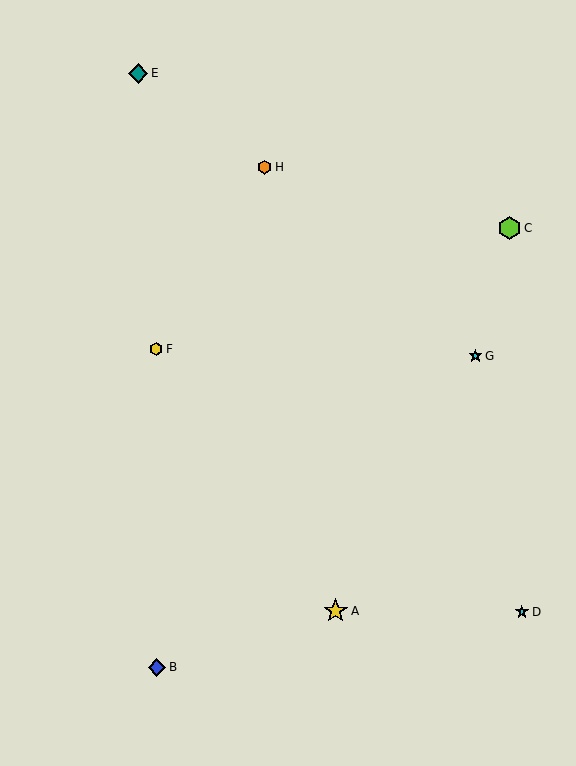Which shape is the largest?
The yellow star (labeled A) is the largest.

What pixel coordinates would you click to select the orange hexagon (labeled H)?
Click at (265, 167) to select the orange hexagon H.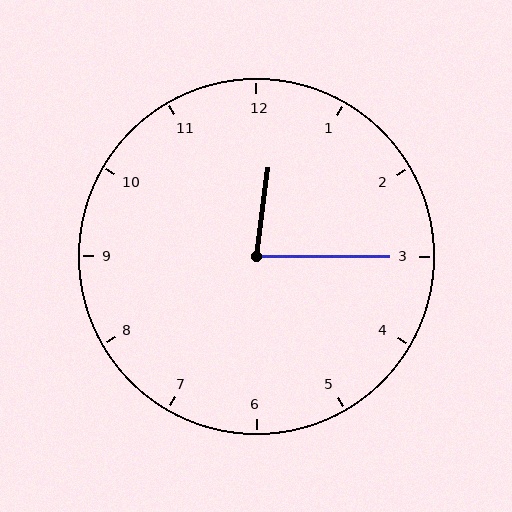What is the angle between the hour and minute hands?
Approximately 82 degrees.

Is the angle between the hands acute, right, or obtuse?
It is acute.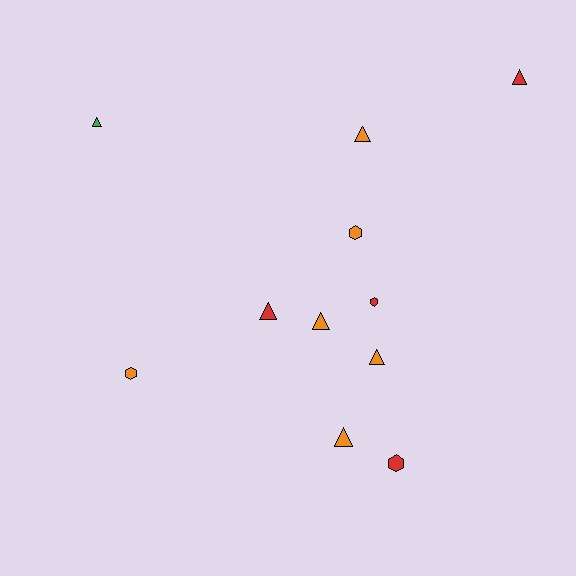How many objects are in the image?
There are 11 objects.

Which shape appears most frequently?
Triangle, with 7 objects.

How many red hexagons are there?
There are 2 red hexagons.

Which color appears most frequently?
Orange, with 6 objects.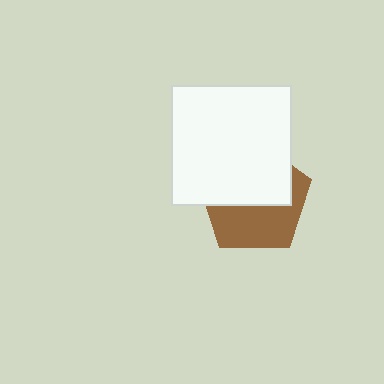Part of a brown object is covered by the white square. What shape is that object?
It is a pentagon.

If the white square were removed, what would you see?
You would see the complete brown pentagon.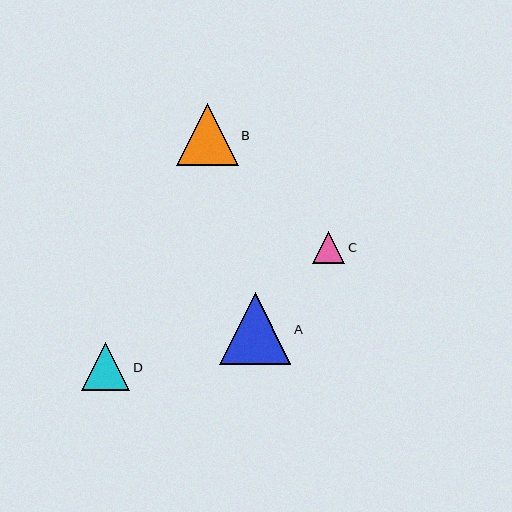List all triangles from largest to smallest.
From largest to smallest: A, B, D, C.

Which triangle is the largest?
Triangle A is the largest with a size of approximately 72 pixels.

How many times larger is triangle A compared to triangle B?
Triangle A is approximately 1.2 times the size of triangle B.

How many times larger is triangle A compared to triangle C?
Triangle A is approximately 2.2 times the size of triangle C.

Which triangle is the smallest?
Triangle C is the smallest with a size of approximately 32 pixels.